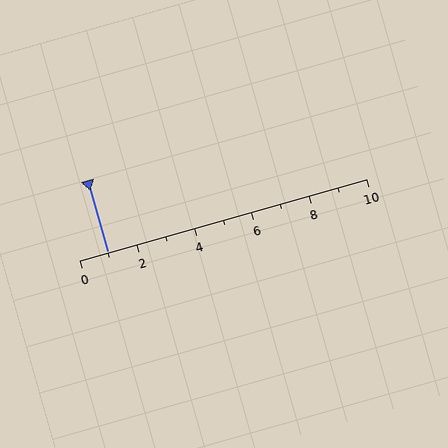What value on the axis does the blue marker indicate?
The marker indicates approximately 1.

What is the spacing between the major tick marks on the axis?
The major ticks are spaced 2 apart.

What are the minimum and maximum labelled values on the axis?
The axis runs from 0 to 10.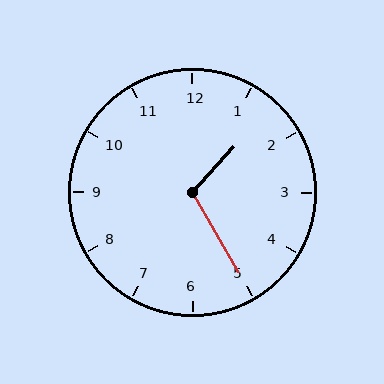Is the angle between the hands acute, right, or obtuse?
It is obtuse.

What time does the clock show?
1:25.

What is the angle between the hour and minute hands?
Approximately 108 degrees.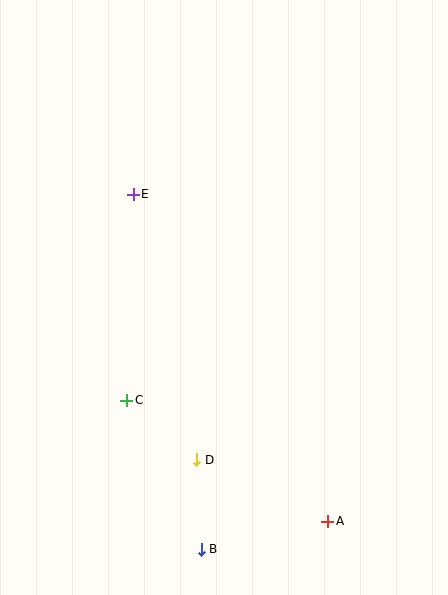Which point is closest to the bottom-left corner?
Point B is closest to the bottom-left corner.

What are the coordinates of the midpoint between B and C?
The midpoint between B and C is at (164, 475).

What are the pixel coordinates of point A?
Point A is at (328, 521).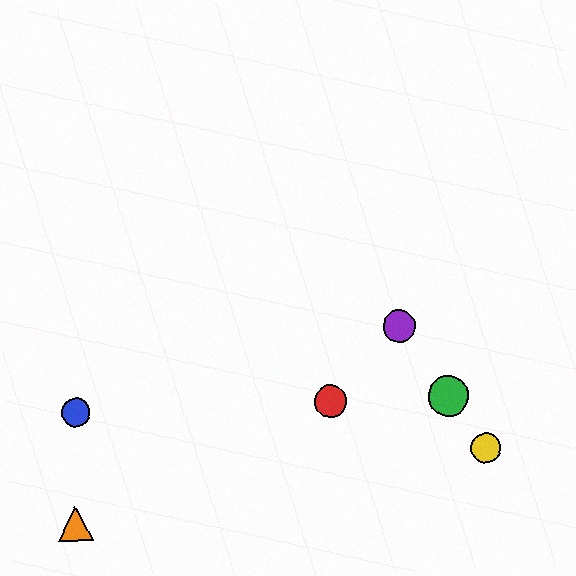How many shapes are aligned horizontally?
3 shapes (the red circle, the blue circle, the green circle) are aligned horizontally.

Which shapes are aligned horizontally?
The red circle, the blue circle, the green circle are aligned horizontally.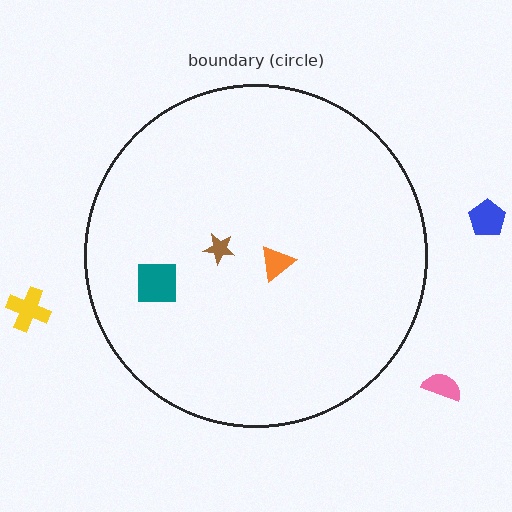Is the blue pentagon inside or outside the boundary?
Outside.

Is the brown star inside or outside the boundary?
Inside.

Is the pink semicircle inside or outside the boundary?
Outside.